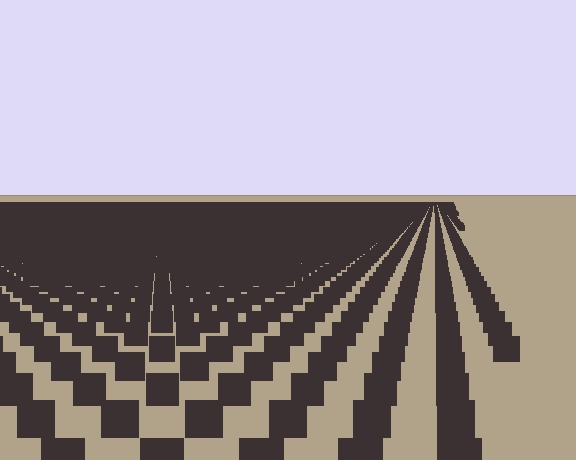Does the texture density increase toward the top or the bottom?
Density increases toward the top.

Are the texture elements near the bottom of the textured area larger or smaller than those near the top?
Larger. Near the bottom, elements are closer to the viewer and appear at a bigger on-screen size.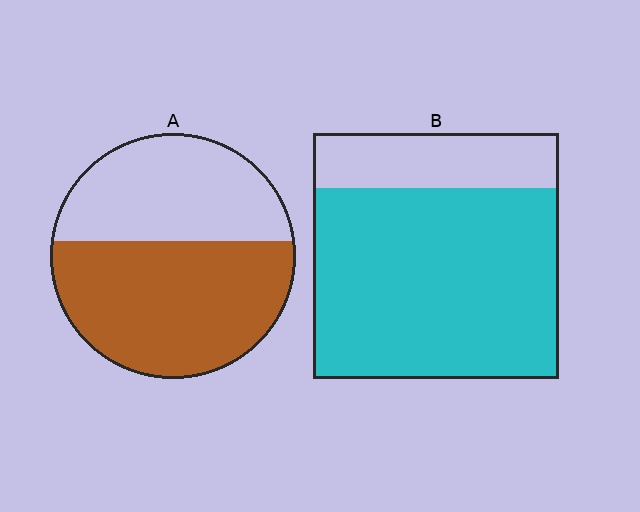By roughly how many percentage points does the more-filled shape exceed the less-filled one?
By roughly 20 percentage points (B over A).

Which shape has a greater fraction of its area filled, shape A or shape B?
Shape B.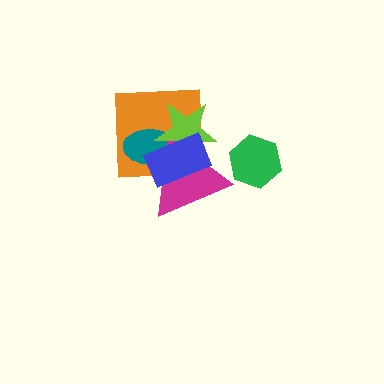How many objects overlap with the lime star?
4 objects overlap with the lime star.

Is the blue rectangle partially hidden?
No, no other shape covers it.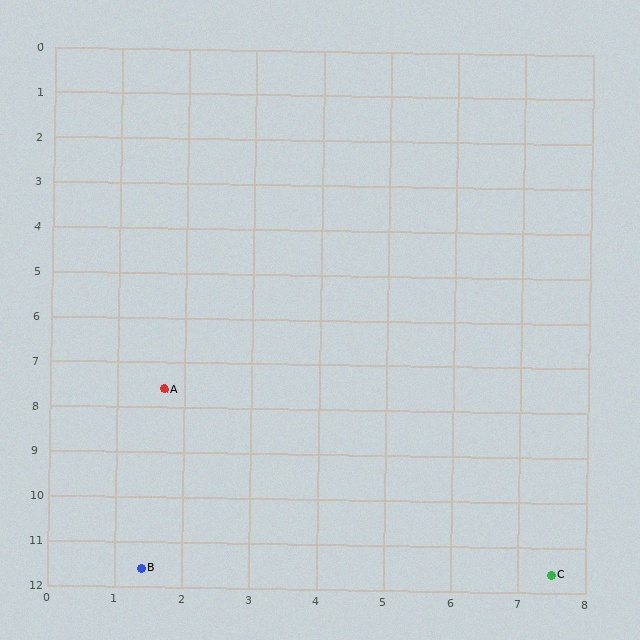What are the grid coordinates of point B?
Point B is at approximately (1.4, 11.6).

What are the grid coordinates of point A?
Point A is at approximately (1.7, 7.6).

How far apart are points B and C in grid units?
Points B and C are about 6.1 grid units apart.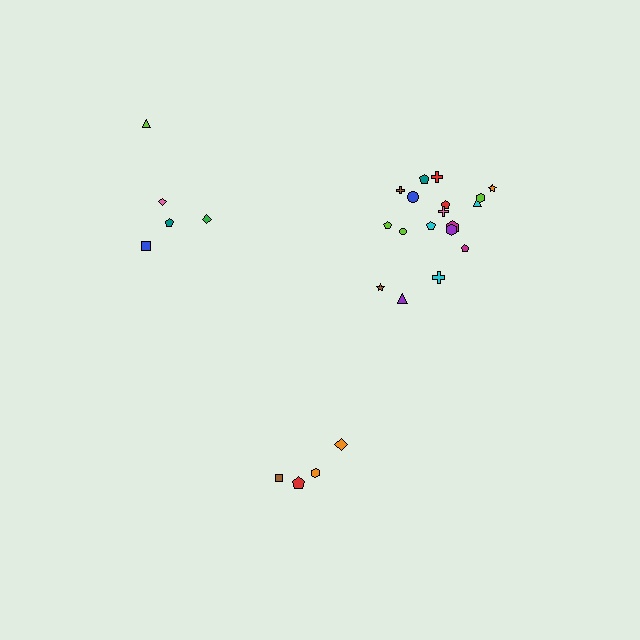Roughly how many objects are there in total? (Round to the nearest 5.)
Roughly 25 objects in total.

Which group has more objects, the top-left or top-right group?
The top-right group.